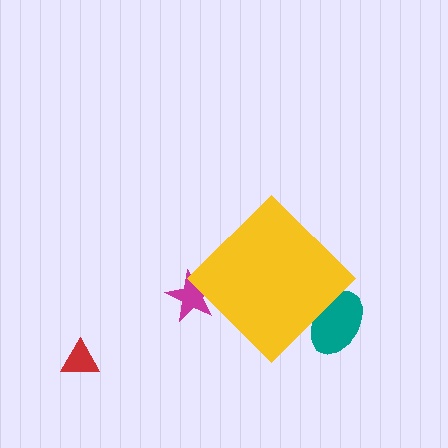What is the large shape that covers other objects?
A yellow diamond.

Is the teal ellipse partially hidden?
Yes, the teal ellipse is partially hidden behind the yellow diamond.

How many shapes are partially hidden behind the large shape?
2 shapes are partially hidden.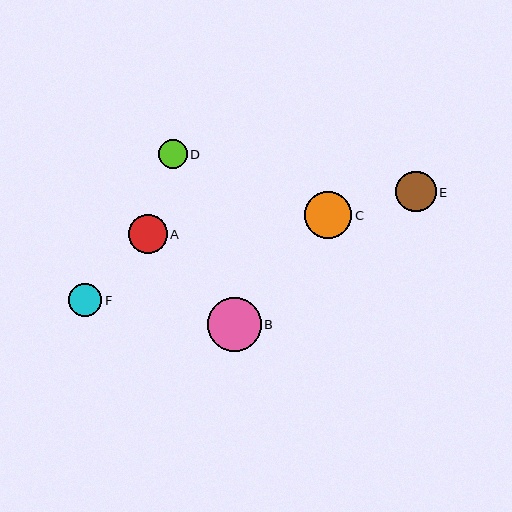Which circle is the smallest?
Circle D is the smallest with a size of approximately 29 pixels.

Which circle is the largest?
Circle B is the largest with a size of approximately 54 pixels.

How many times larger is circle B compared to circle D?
Circle B is approximately 1.9 times the size of circle D.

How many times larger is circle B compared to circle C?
Circle B is approximately 1.1 times the size of circle C.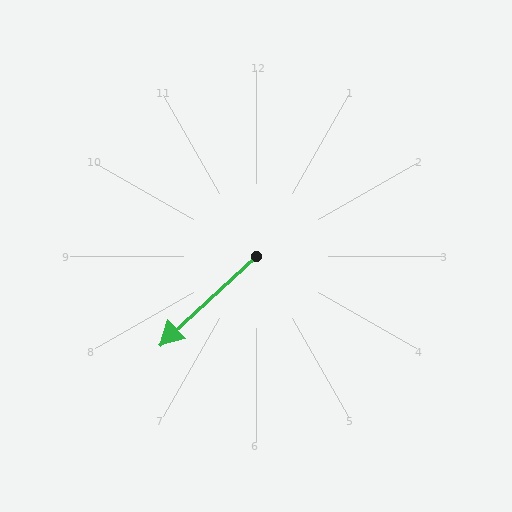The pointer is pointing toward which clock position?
Roughly 8 o'clock.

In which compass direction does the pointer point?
Southwest.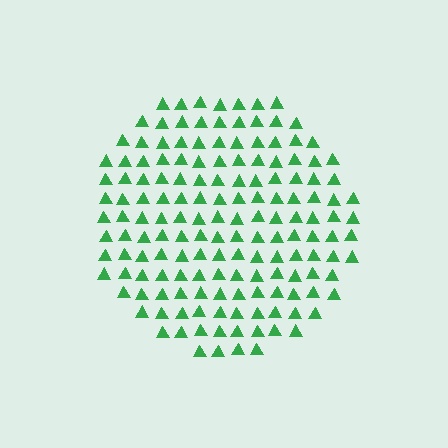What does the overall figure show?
The overall figure shows a circle.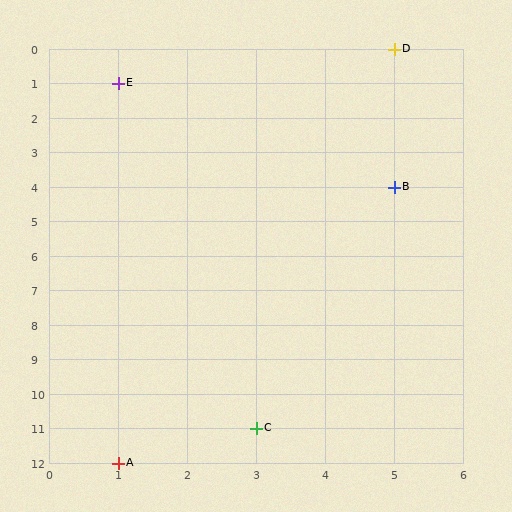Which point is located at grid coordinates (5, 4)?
Point B is at (5, 4).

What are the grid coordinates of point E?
Point E is at grid coordinates (1, 1).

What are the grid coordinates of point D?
Point D is at grid coordinates (5, 0).